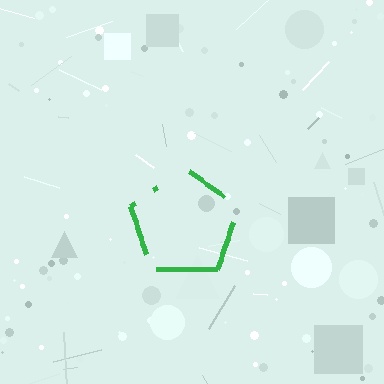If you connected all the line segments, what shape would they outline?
They would outline a pentagon.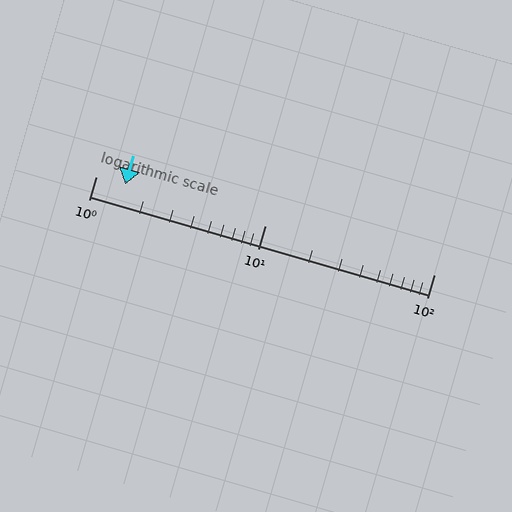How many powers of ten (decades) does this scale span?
The scale spans 2 decades, from 1 to 100.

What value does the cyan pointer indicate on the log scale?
The pointer indicates approximately 1.5.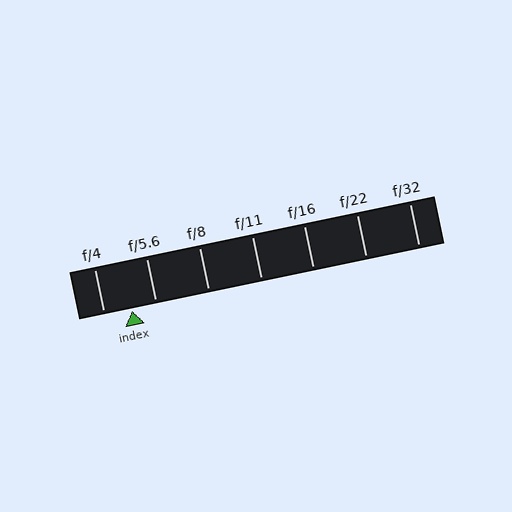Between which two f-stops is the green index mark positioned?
The index mark is between f/4 and f/5.6.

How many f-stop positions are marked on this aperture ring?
There are 7 f-stop positions marked.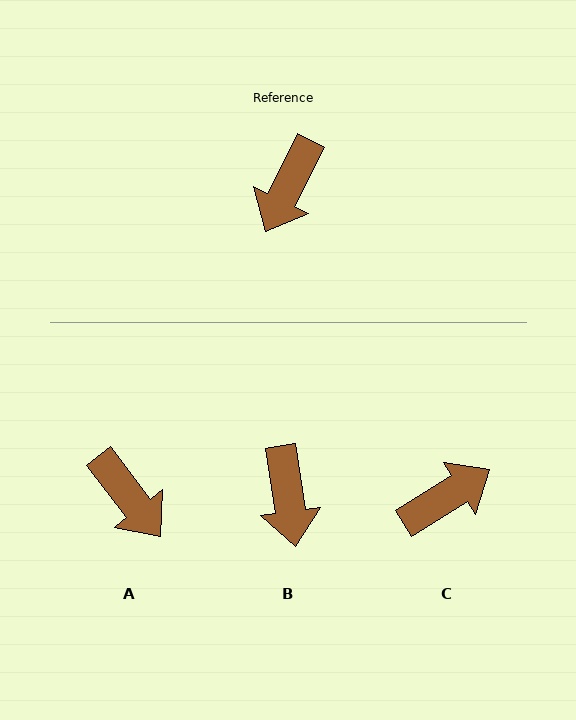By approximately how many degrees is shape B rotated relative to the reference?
Approximately 35 degrees counter-clockwise.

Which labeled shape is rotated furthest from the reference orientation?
C, about 149 degrees away.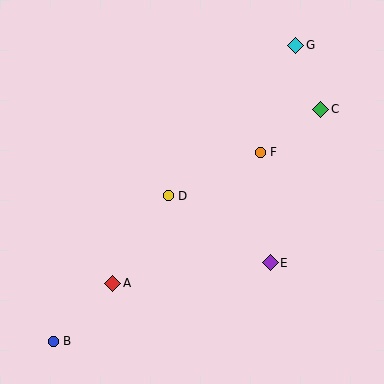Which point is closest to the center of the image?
Point D at (168, 196) is closest to the center.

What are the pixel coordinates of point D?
Point D is at (168, 196).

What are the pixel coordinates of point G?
Point G is at (296, 45).